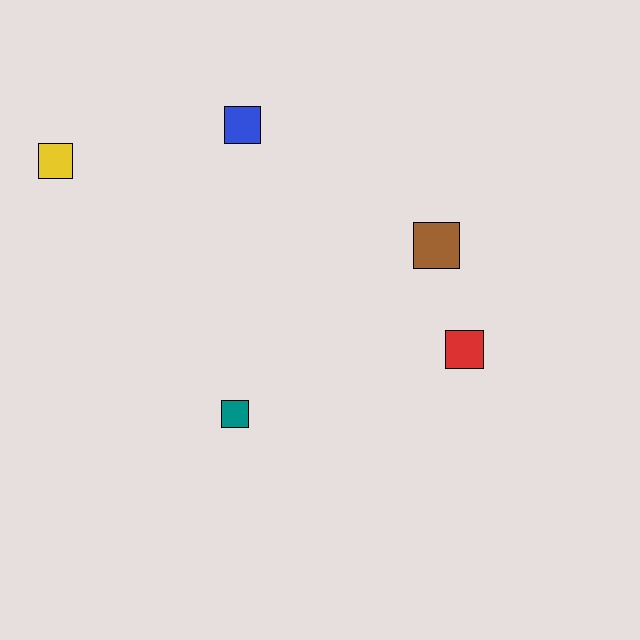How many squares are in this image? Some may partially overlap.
There are 5 squares.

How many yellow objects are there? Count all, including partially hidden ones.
There is 1 yellow object.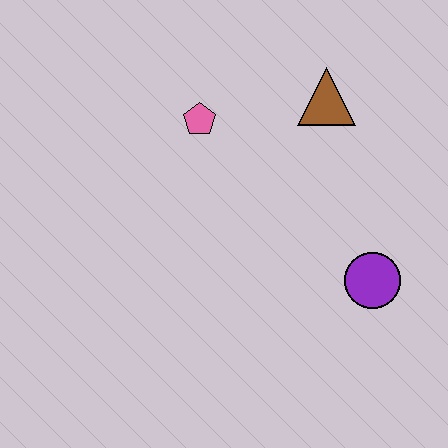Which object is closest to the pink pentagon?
The brown triangle is closest to the pink pentagon.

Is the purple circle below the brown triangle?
Yes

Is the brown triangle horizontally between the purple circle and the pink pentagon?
Yes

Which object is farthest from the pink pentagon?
The purple circle is farthest from the pink pentagon.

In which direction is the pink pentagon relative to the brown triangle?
The pink pentagon is to the left of the brown triangle.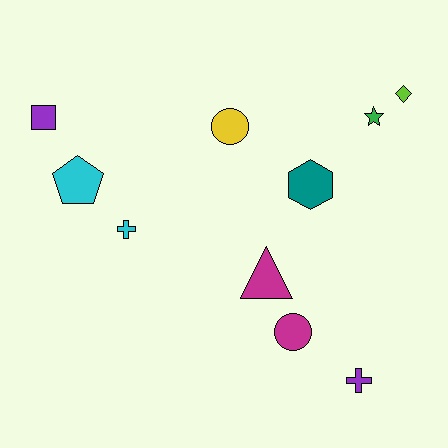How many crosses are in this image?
There are 2 crosses.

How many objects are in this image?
There are 10 objects.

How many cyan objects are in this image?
There are 2 cyan objects.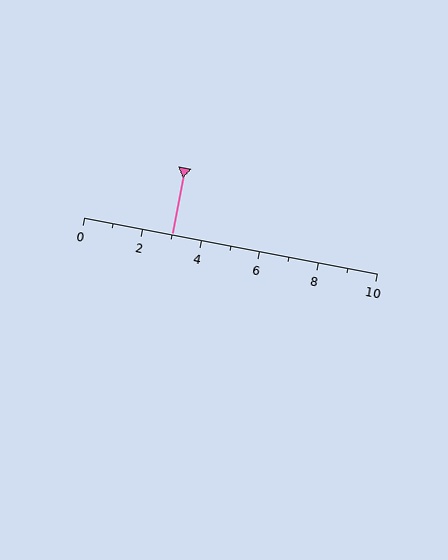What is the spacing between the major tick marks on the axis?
The major ticks are spaced 2 apart.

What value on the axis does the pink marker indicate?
The marker indicates approximately 3.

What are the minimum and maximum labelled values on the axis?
The axis runs from 0 to 10.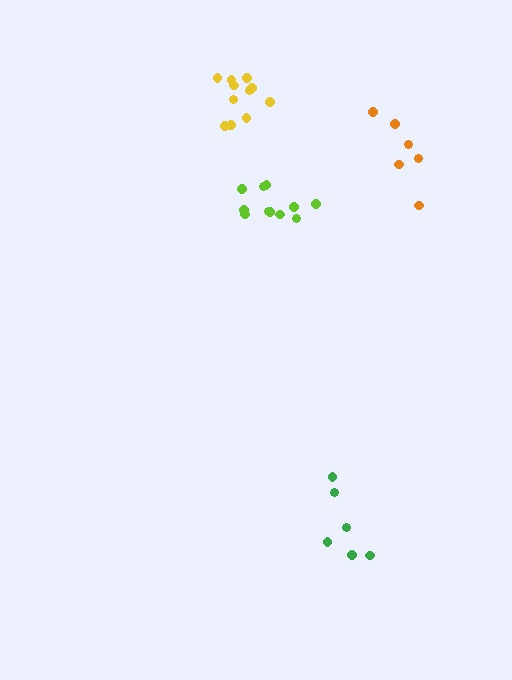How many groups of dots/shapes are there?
There are 4 groups.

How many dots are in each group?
Group 1: 6 dots, Group 2: 11 dots, Group 3: 11 dots, Group 4: 6 dots (34 total).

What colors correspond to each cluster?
The clusters are colored: orange, yellow, lime, green.